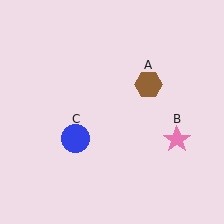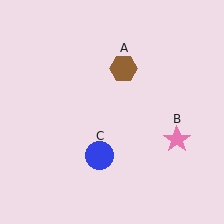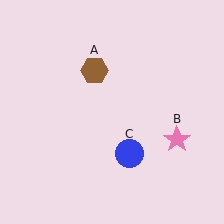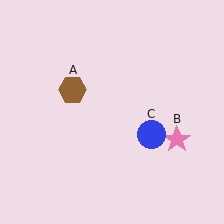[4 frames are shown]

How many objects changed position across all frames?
2 objects changed position: brown hexagon (object A), blue circle (object C).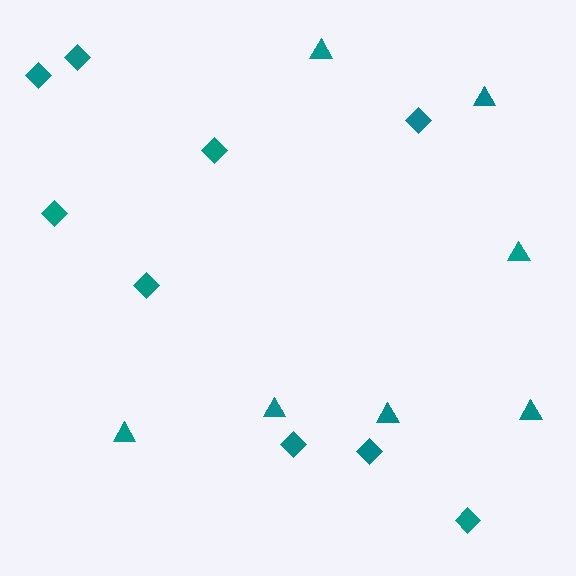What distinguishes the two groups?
There are 2 groups: one group of diamonds (9) and one group of triangles (7).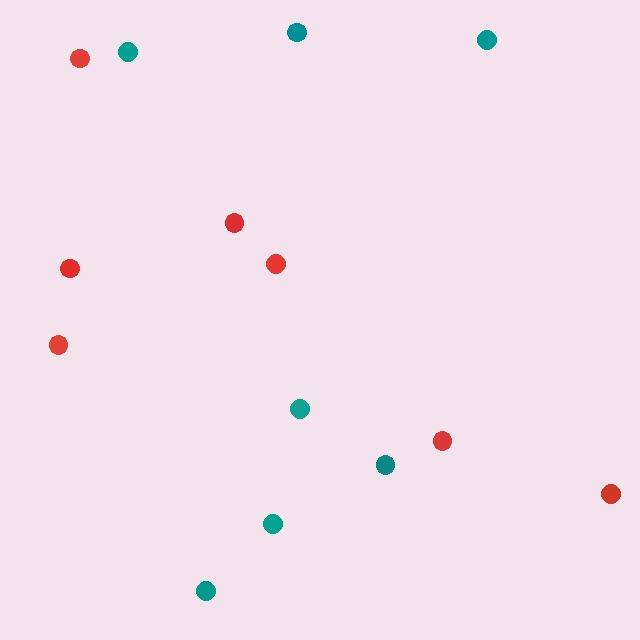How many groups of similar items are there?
There are 2 groups: one group of red circles (7) and one group of teal circles (7).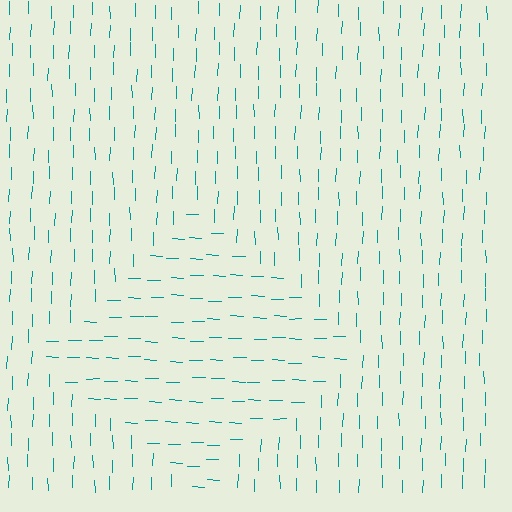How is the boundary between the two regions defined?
The boundary is defined purely by a change in line orientation (approximately 89 degrees difference). All lines are the same color and thickness.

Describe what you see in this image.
The image is filled with small teal line segments. A diamond region in the image has lines oriented differently from the surrounding lines, creating a visible texture boundary.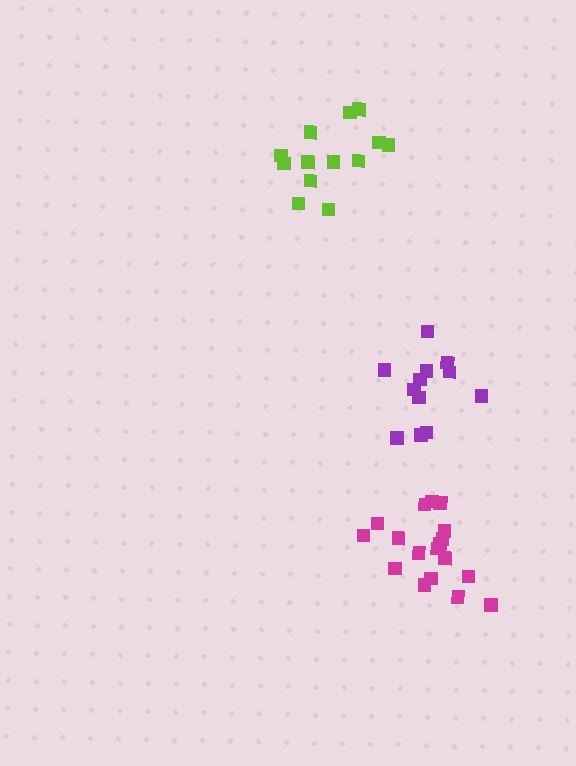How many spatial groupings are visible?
There are 3 spatial groupings.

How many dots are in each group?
Group 1: 18 dots, Group 2: 13 dots, Group 3: 12 dots (43 total).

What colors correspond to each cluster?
The clusters are colored: magenta, lime, purple.